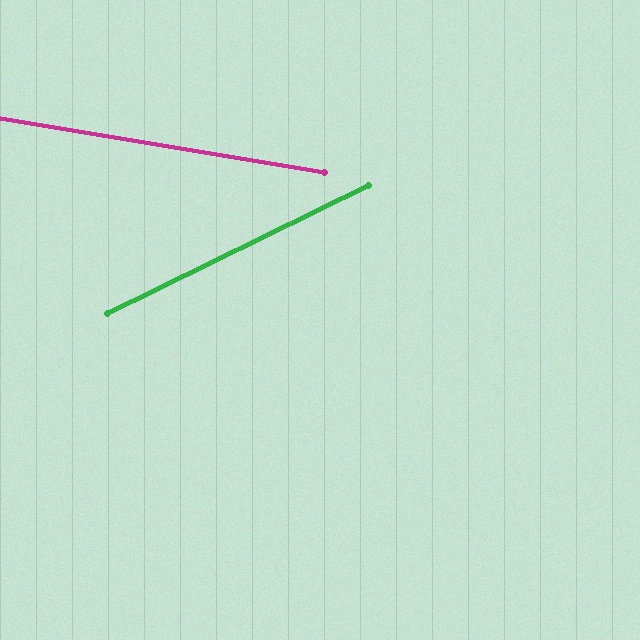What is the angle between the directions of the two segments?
Approximately 35 degrees.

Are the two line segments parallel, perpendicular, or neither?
Neither parallel nor perpendicular — they differ by about 35°.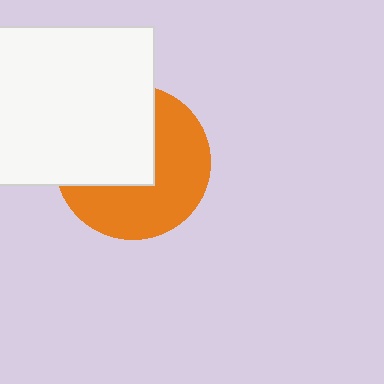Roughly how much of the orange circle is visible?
About half of it is visible (roughly 54%).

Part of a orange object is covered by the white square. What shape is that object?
It is a circle.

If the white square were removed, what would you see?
You would see the complete orange circle.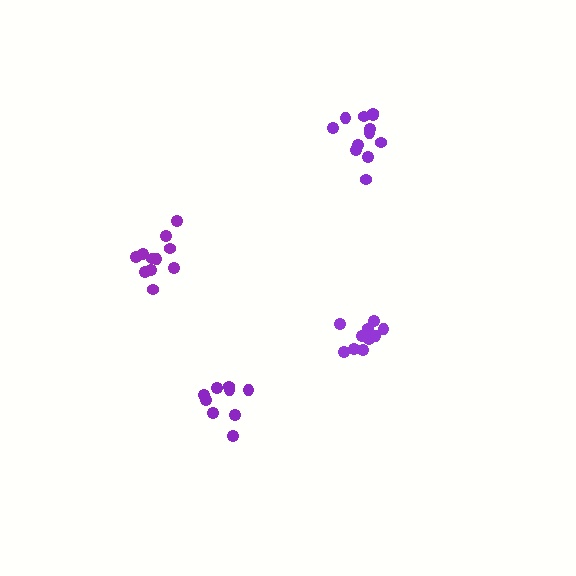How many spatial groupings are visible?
There are 4 spatial groupings.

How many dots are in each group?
Group 1: 9 dots, Group 2: 12 dots, Group 3: 11 dots, Group 4: 10 dots (42 total).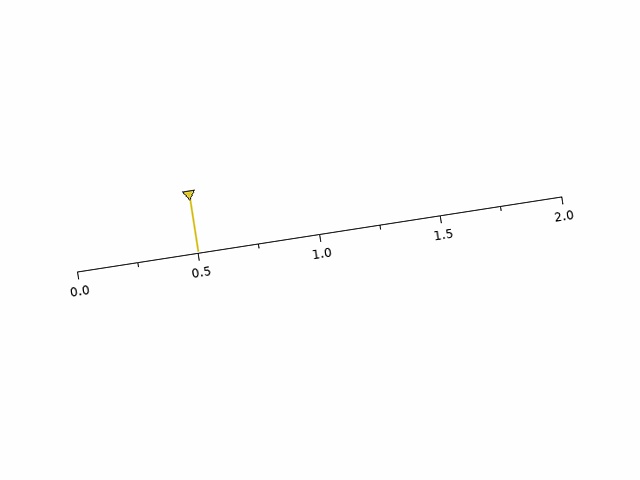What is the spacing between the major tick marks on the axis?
The major ticks are spaced 0.5 apart.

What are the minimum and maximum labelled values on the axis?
The axis runs from 0.0 to 2.0.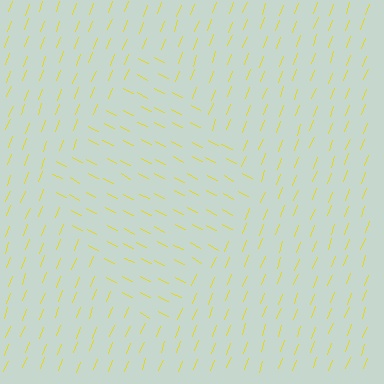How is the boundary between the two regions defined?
The boundary is defined purely by a change in line orientation (approximately 84 degrees difference). All lines are the same color and thickness.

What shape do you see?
I see a diamond.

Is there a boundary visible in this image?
Yes, there is a texture boundary formed by a change in line orientation.